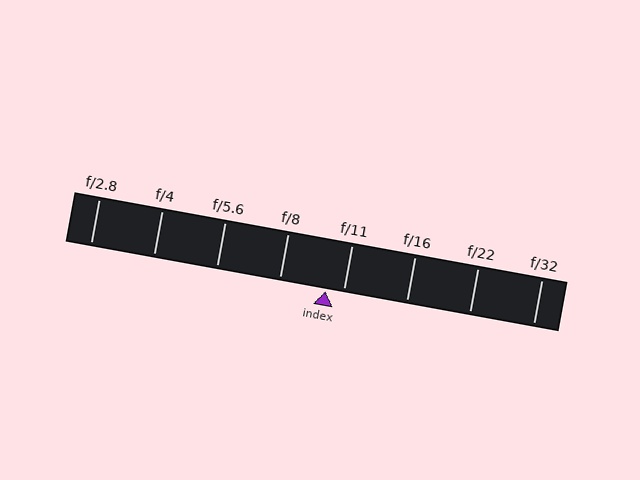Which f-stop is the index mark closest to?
The index mark is closest to f/11.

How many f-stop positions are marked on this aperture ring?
There are 8 f-stop positions marked.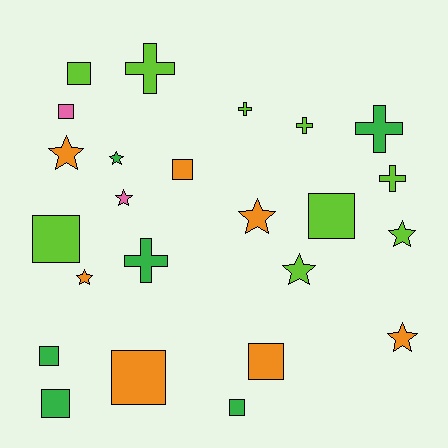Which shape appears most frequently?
Square, with 10 objects.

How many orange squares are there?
There are 3 orange squares.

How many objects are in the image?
There are 24 objects.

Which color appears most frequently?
Lime, with 9 objects.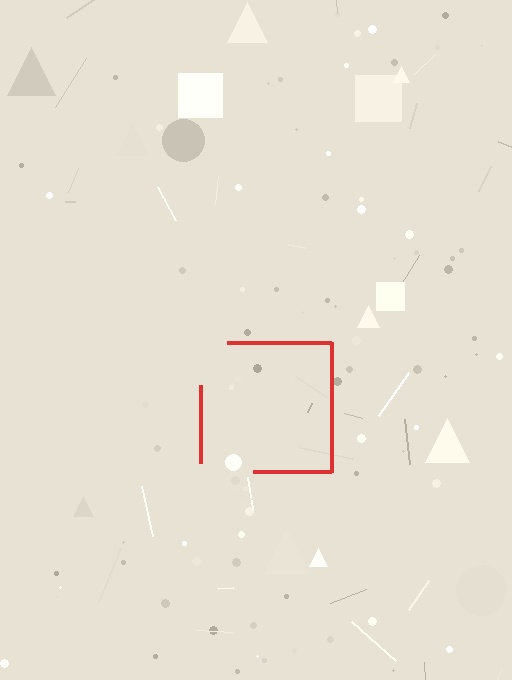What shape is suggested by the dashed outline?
The dashed outline suggests a square.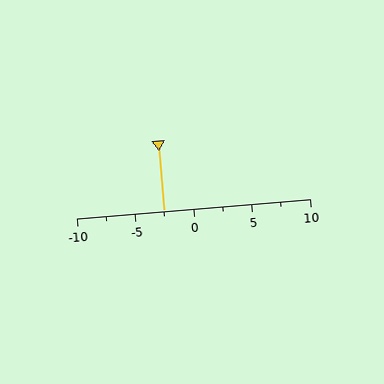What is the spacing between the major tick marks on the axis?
The major ticks are spaced 5 apart.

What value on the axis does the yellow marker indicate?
The marker indicates approximately -2.5.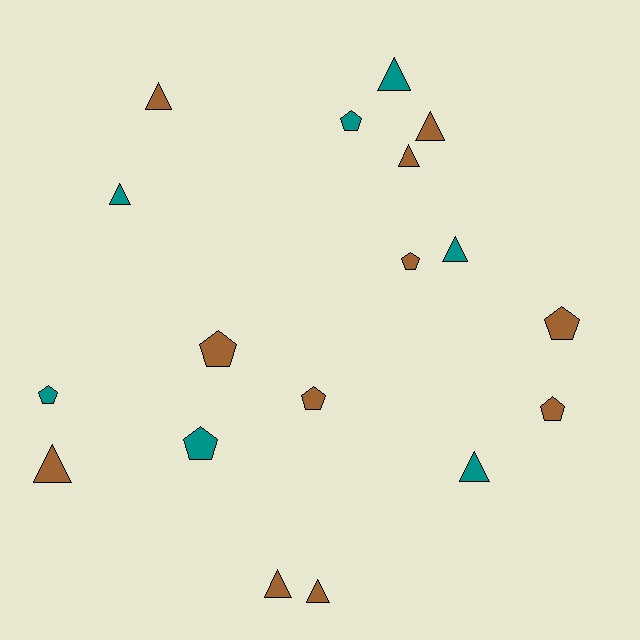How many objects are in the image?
There are 18 objects.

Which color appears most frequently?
Brown, with 11 objects.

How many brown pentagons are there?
There are 5 brown pentagons.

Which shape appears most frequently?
Triangle, with 10 objects.